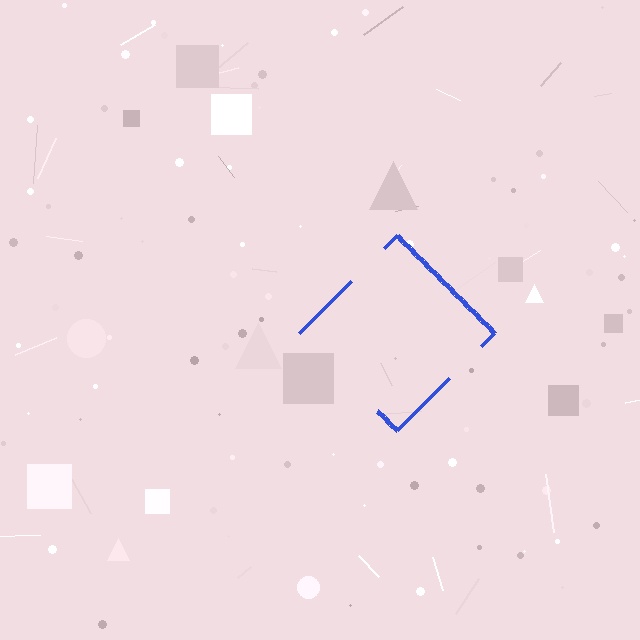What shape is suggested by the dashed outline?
The dashed outline suggests a diamond.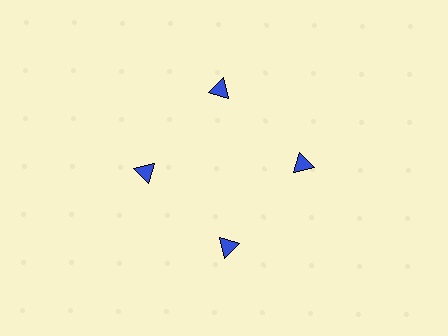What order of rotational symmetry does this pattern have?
This pattern has 4-fold rotational symmetry.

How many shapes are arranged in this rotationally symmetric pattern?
There are 4 shapes, arranged in 4 groups of 1.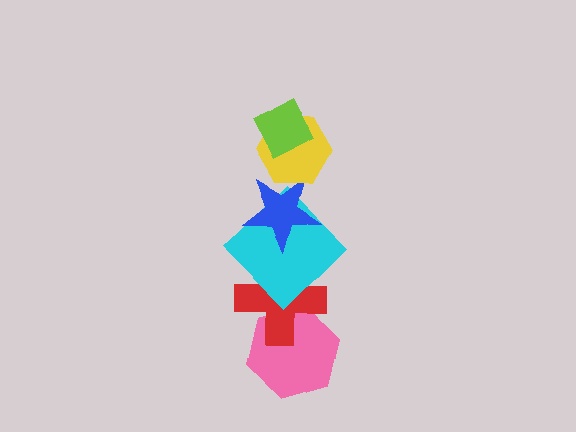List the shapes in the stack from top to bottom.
From top to bottom: the lime diamond, the yellow hexagon, the blue star, the cyan diamond, the red cross, the pink hexagon.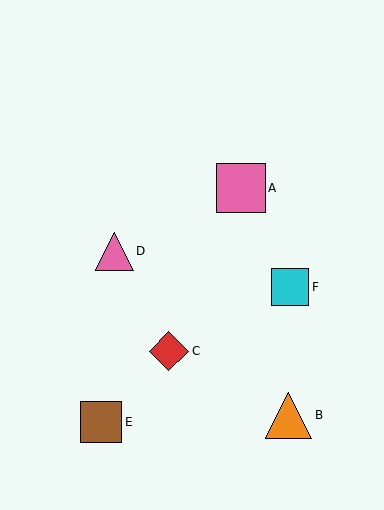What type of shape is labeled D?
Shape D is a pink triangle.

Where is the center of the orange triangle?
The center of the orange triangle is at (289, 415).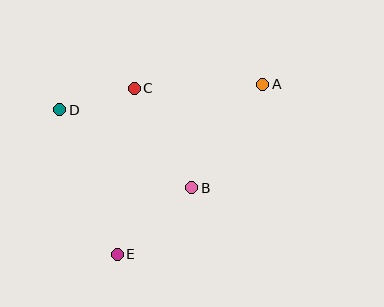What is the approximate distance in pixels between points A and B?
The distance between A and B is approximately 126 pixels.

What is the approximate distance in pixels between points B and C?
The distance between B and C is approximately 115 pixels.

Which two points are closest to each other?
Points C and D are closest to each other.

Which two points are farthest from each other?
Points A and E are farthest from each other.